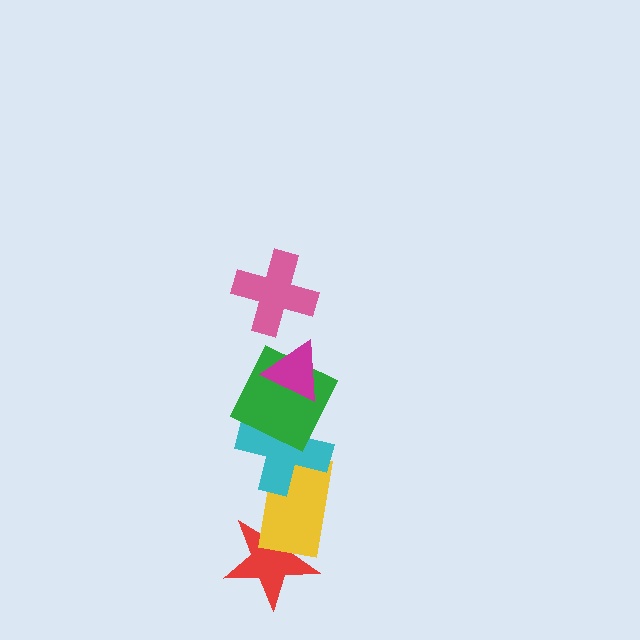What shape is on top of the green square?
The magenta triangle is on top of the green square.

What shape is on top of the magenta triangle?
The pink cross is on top of the magenta triangle.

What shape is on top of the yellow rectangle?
The cyan cross is on top of the yellow rectangle.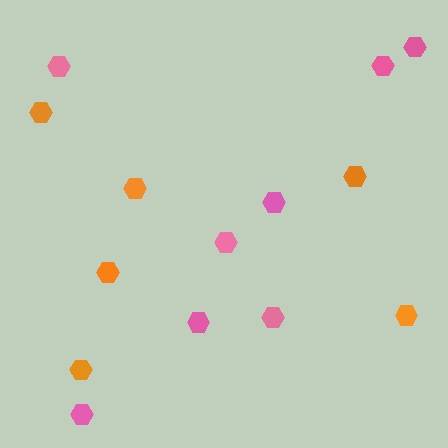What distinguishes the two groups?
There are 2 groups: one group of orange hexagons (6) and one group of pink hexagons (8).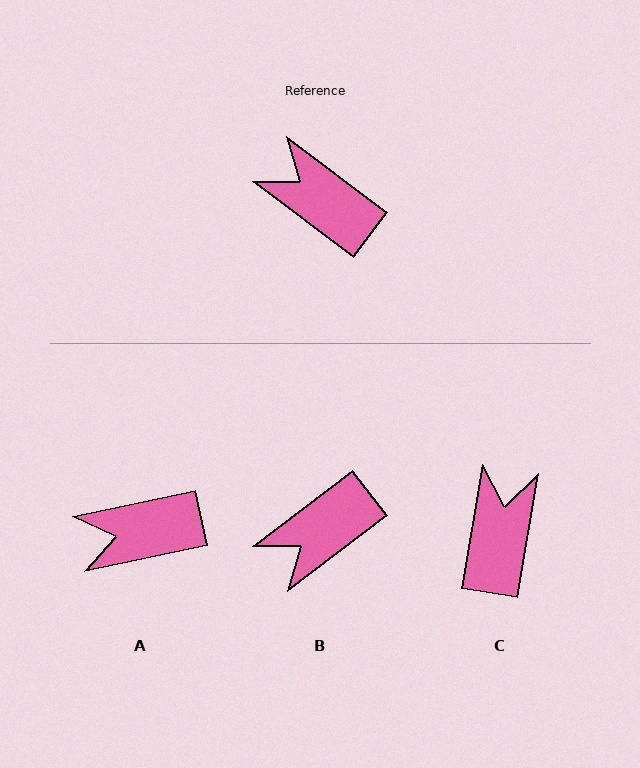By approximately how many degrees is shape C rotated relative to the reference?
Approximately 62 degrees clockwise.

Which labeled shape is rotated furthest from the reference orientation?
B, about 74 degrees away.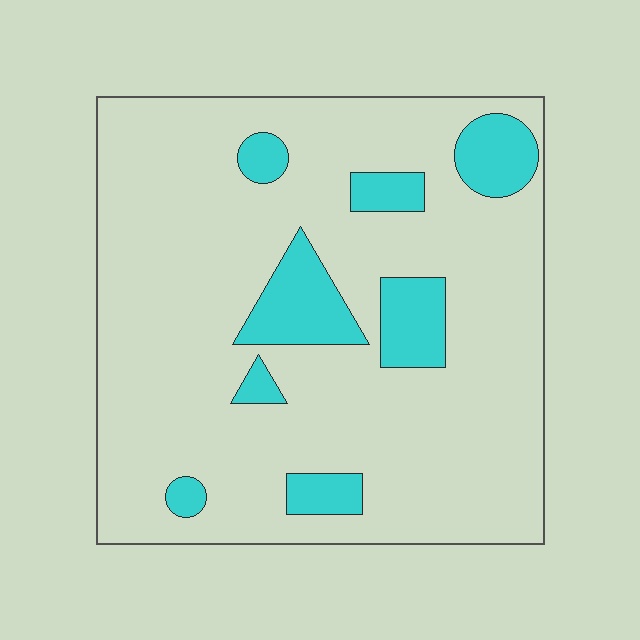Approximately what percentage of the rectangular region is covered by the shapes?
Approximately 15%.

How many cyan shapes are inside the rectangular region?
8.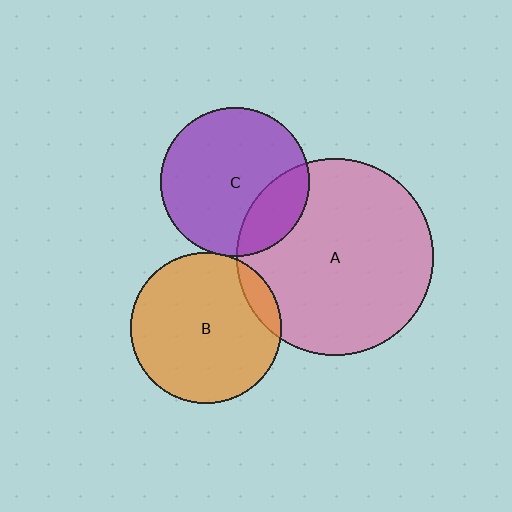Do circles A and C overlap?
Yes.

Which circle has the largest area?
Circle A (pink).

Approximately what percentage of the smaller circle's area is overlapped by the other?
Approximately 20%.